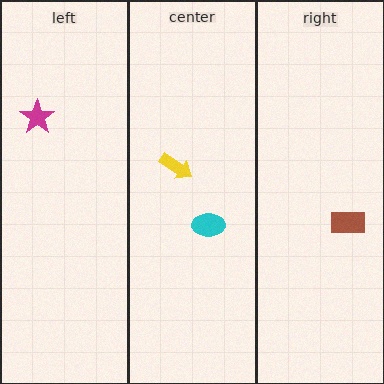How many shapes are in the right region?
1.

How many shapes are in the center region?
2.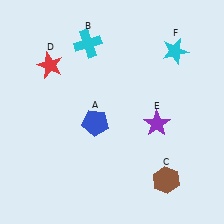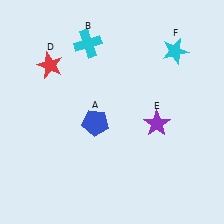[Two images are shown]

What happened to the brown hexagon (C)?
The brown hexagon (C) was removed in Image 2. It was in the bottom-right area of Image 1.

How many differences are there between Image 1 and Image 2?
There is 1 difference between the two images.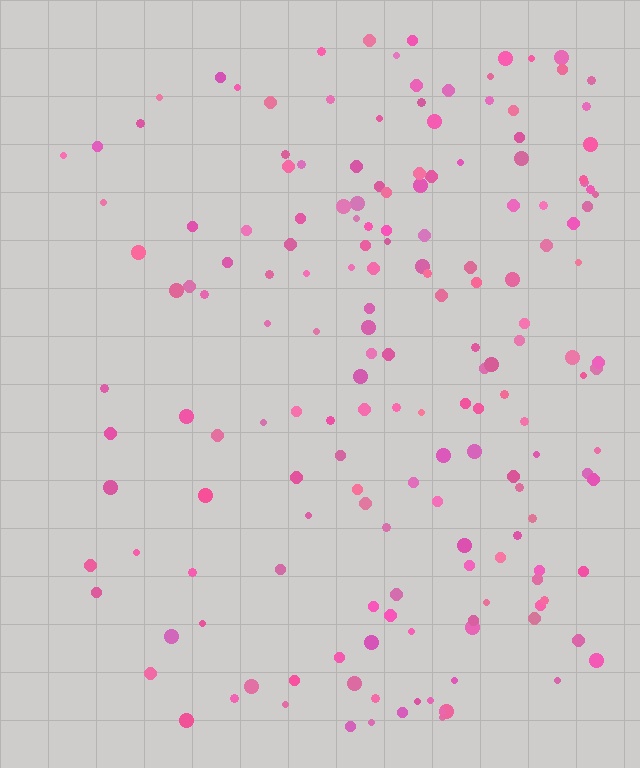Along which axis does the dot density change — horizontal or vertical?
Horizontal.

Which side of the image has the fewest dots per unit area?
The left.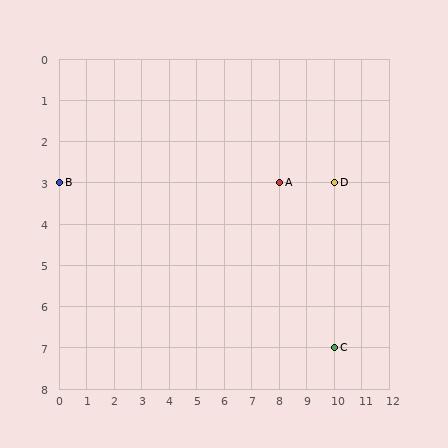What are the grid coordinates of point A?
Point A is at grid coordinates (8, 3).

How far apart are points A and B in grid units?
Points A and B are 8 columns apart.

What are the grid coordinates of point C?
Point C is at grid coordinates (10, 7).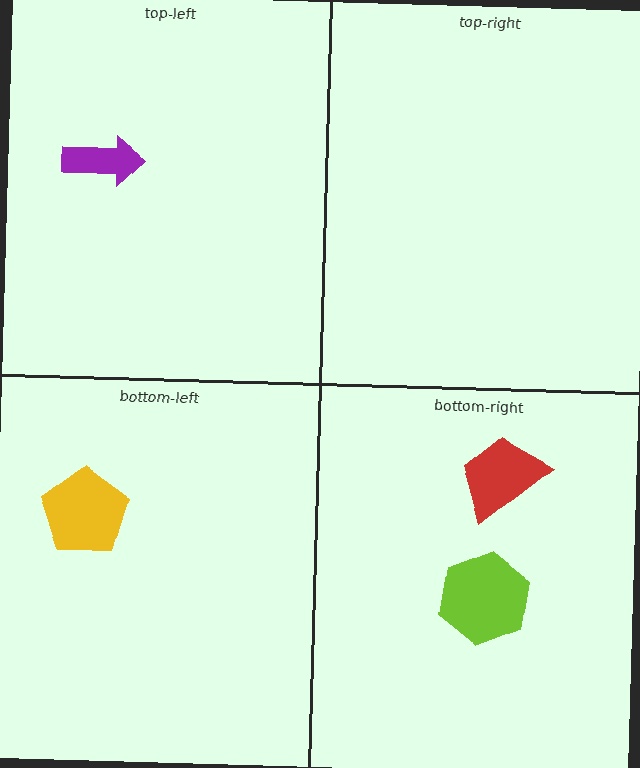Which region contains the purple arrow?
The top-left region.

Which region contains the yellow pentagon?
The bottom-left region.